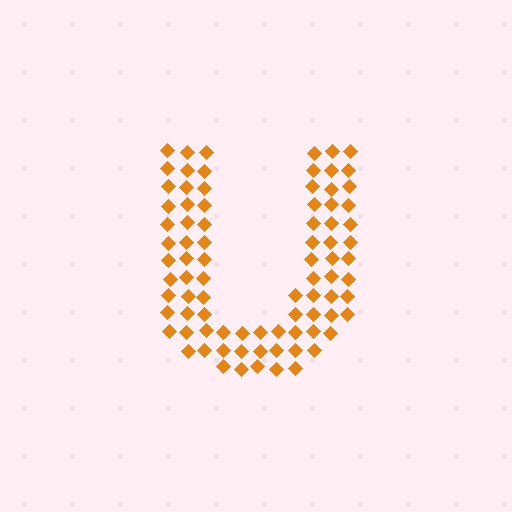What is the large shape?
The large shape is the letter U.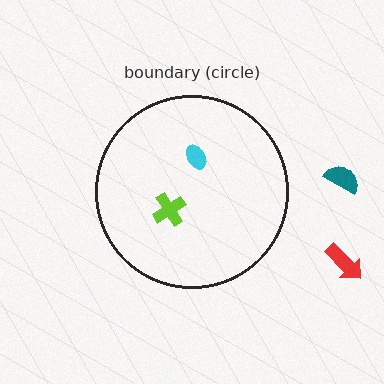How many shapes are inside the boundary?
2 inside, 2 outside.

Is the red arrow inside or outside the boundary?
Outside.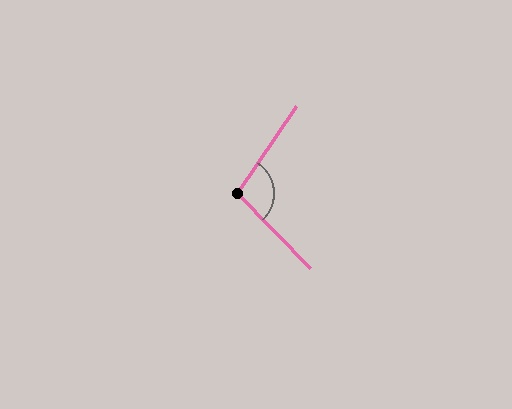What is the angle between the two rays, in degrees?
Approximately 102 degrees.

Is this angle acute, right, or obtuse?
It is obtuse.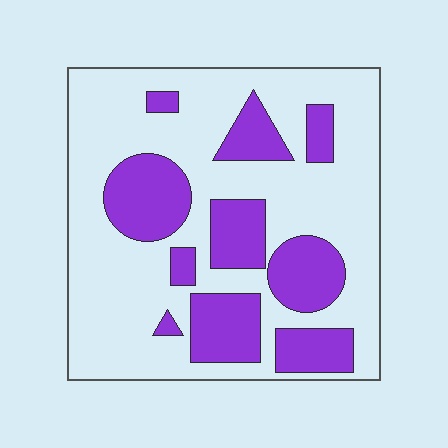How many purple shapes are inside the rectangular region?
10.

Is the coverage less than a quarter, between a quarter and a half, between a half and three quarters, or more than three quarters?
Between a quarter and a half.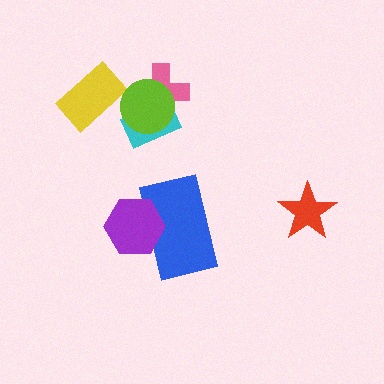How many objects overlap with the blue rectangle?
1 object overlaps with the blue rectangle.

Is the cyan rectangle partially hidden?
Yes, it is partially covered by another shape.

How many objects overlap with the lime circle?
2 objects overlap with the lime circle.